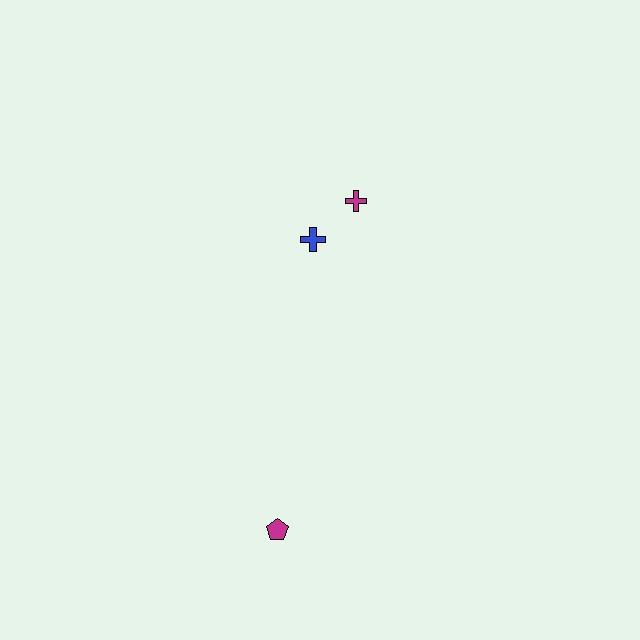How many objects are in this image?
There are 3 objects.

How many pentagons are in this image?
There is 1 pentagon.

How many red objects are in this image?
There are no red objects.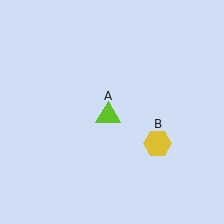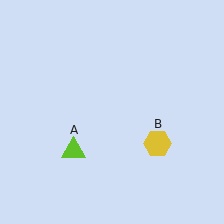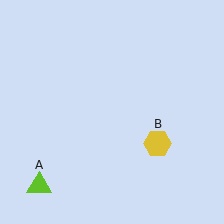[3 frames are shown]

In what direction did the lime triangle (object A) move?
The lime triangle (object A) moved down and to the left.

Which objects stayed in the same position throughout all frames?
Yellow hexagon (object B) remained stationary.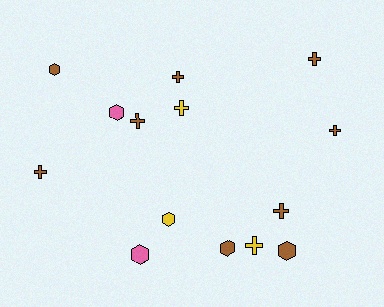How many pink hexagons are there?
There are 2 pink hexagons.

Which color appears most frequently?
Brown, with 9 objects.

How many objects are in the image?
There are 14 objects.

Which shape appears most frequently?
Cross, with 8 objects.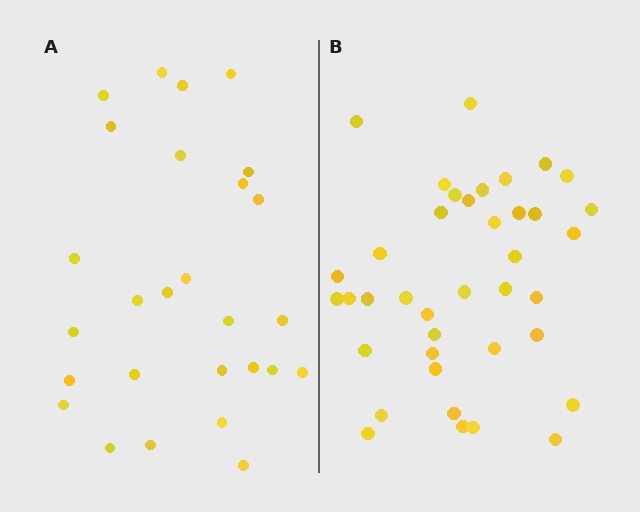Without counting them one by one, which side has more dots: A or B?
Region B (the right region) has more dots.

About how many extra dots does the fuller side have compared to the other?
Region B has roughly 12 or so more dots than region A.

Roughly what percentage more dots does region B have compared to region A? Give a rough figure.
About 45% more.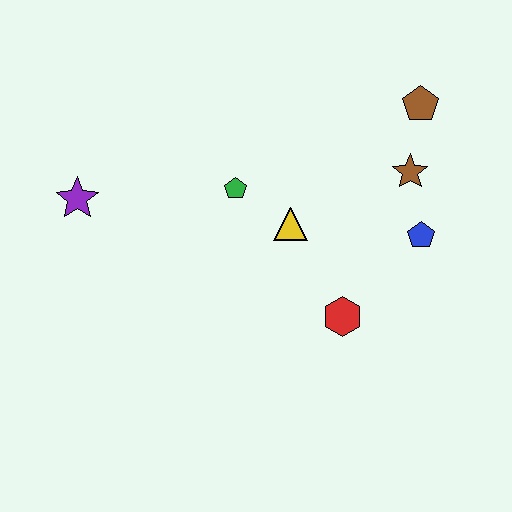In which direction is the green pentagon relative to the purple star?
The green pentagon is to the right of the purple star.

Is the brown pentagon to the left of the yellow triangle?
No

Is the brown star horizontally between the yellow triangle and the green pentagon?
No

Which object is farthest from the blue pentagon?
The purple star is farthest from the blue pentagon.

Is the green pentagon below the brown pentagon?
Yes